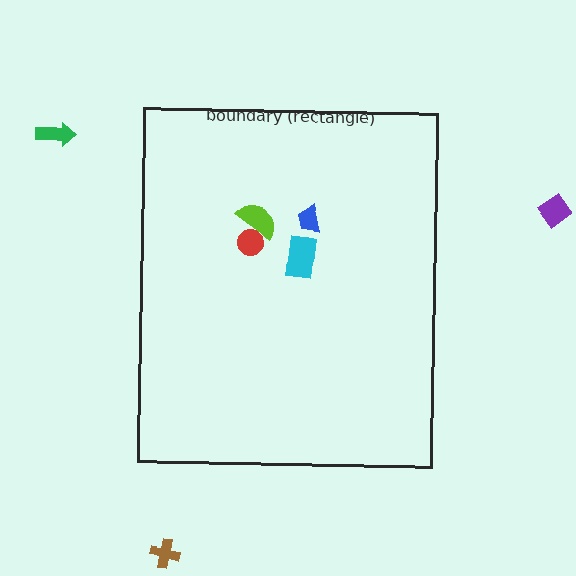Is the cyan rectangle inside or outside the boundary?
Inside.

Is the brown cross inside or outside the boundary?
Outside.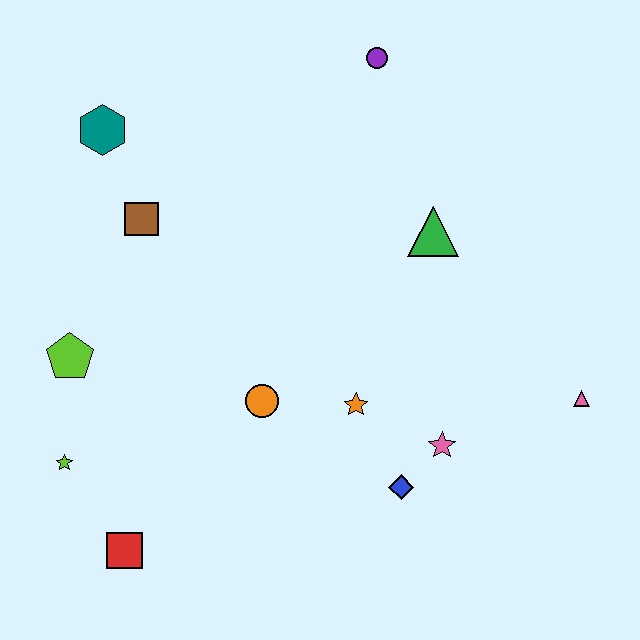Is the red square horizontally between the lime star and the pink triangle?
Yes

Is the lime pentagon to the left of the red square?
Yes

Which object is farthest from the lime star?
The pink triangle is farthest from the lime star.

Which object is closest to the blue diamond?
The pink star is closest to the blue diamond.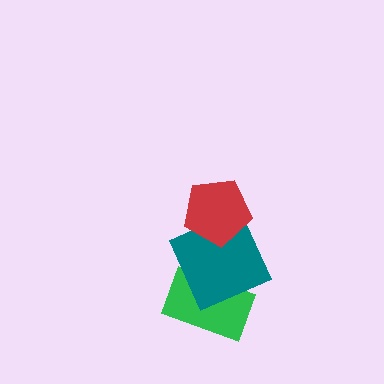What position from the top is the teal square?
The teal square is 2nd from the top.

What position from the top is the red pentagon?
The red pentagon is 1st from the top.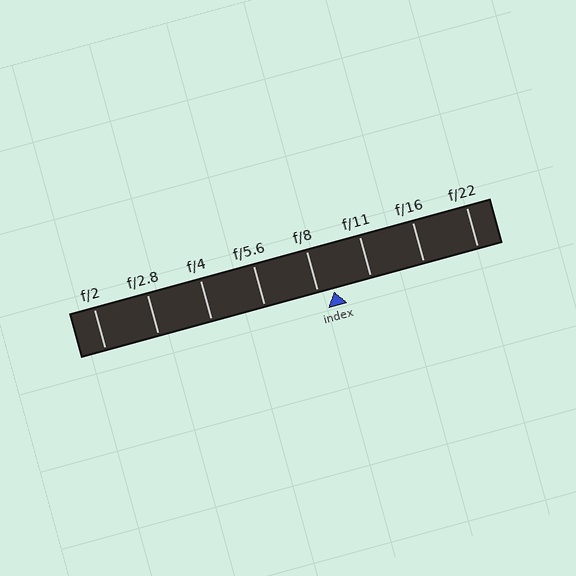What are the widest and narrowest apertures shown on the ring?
The widest aperture shown is f/2 and the narrowest is f/22.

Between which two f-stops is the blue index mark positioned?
The index mark is between f/8 and f/11.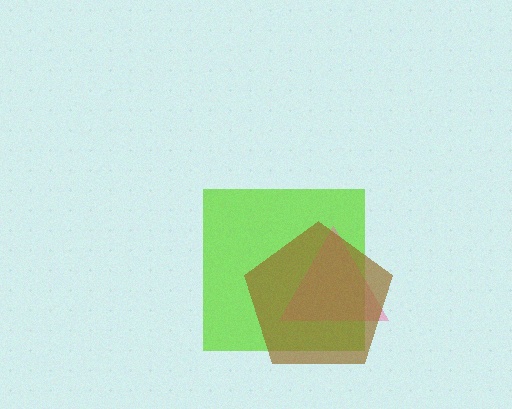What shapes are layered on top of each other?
The layered shapes are: a lime square, a pink triangle, a brown pentagon.